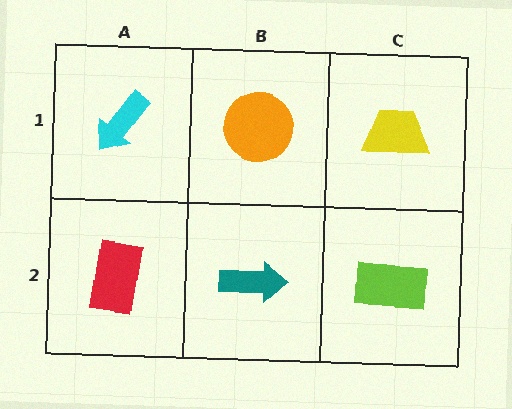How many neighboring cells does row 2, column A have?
2.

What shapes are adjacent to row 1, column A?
A red rectangle (row 2, column A), an orange circle (row 1, column B).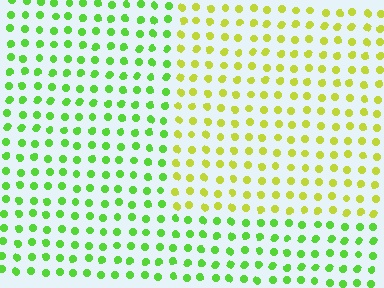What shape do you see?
I see a rectangle.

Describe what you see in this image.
The image is filled with small lime elements in a uniform arrangement. A rectangle-shaped region is visible where the elements are tinted to a slightly different hue, forming a subtle color boundary.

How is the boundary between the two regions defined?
The boundary is defined purely by a slight shift in hue (about 40 degrees). Spacing, size, and orientation are identical on both sides.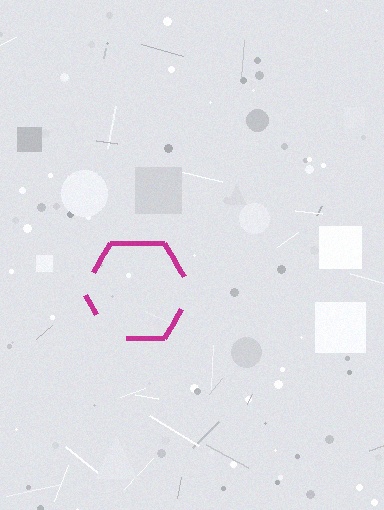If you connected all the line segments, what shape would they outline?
They would outline a hexagon.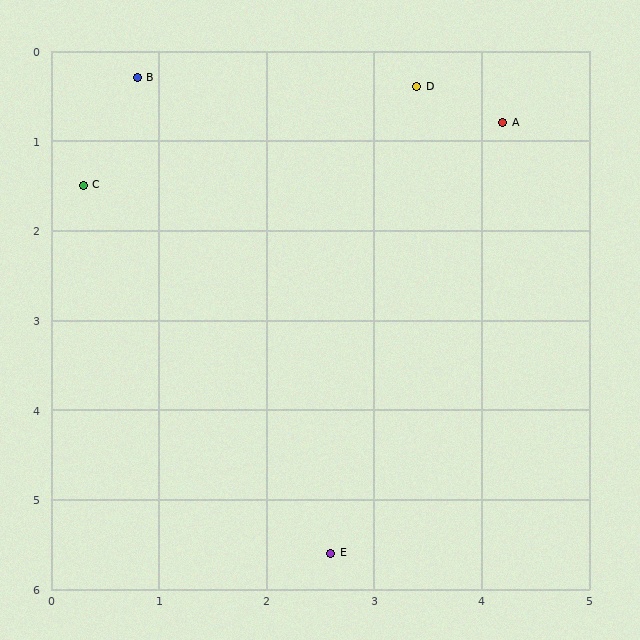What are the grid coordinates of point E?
Point E is at approximately (2.6, 5.6).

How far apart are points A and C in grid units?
Points A and C are about 4.0 grid units apart.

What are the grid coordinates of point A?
Point A is at approximately (4.2, 0.8).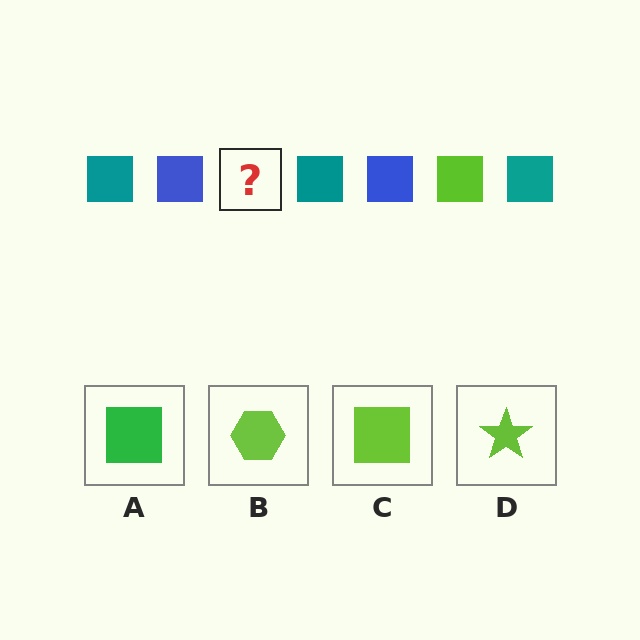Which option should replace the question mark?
Option C.